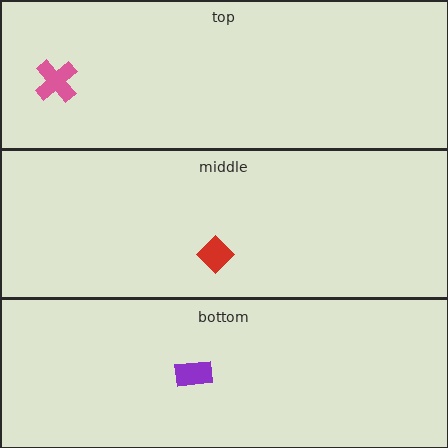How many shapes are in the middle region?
1.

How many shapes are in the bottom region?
1.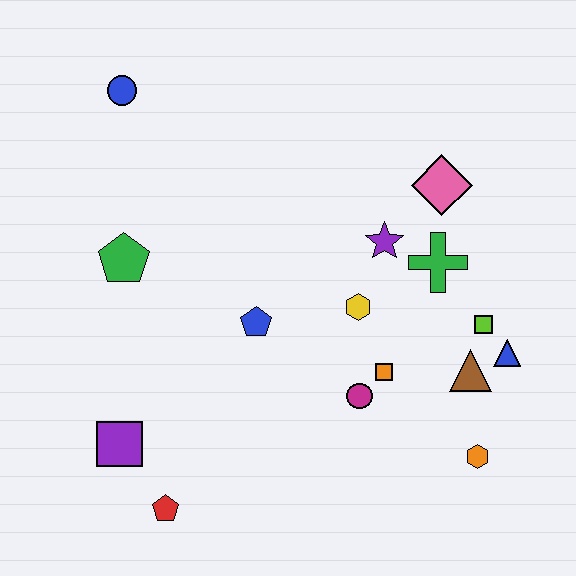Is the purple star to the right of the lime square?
No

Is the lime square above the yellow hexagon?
No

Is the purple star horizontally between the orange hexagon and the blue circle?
Yes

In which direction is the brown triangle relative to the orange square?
The brown triangle is to the right of the orange square.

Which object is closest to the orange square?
The magenta circle is closest to the orange square.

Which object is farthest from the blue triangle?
The blue circle is farthest from the blue triangle.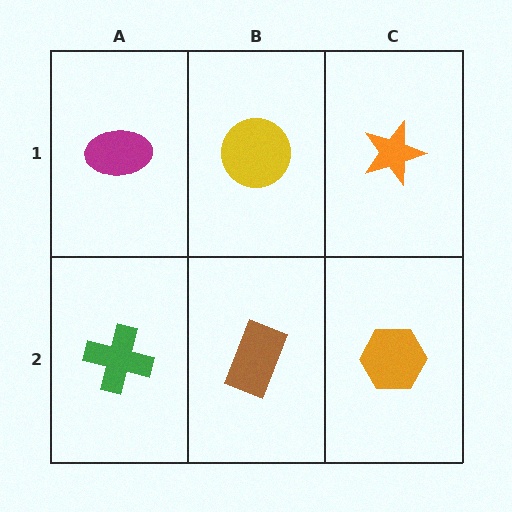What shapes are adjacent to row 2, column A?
A magenta ellipse (row 1, column A), a brown rectangle (row 2, column B).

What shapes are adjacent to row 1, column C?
An orange hexagon (row 2, column C), a yellow circle (row 1, column B).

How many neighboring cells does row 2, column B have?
3.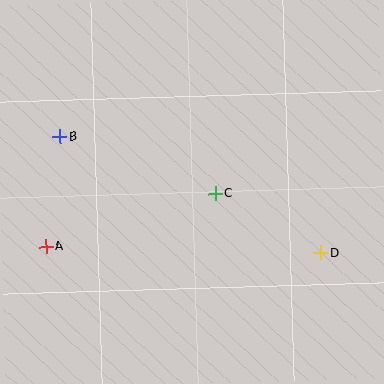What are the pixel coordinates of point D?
Point D is at (321, 253).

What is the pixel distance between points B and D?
The distance between B and D is 286 pixels.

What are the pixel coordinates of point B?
Point B is at (60, 137).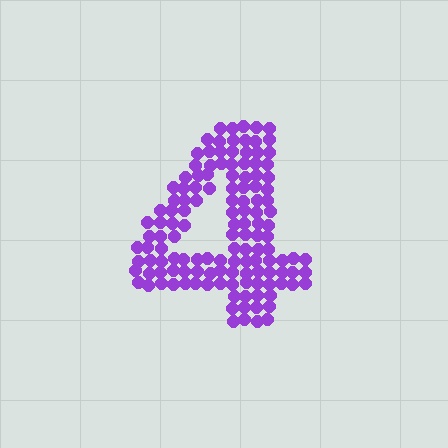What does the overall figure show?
The overall figure shows the digit 4.